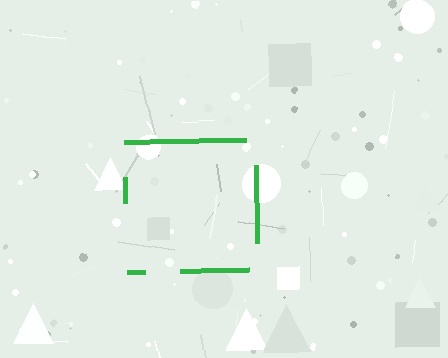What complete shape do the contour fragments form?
The contour fragments form a square.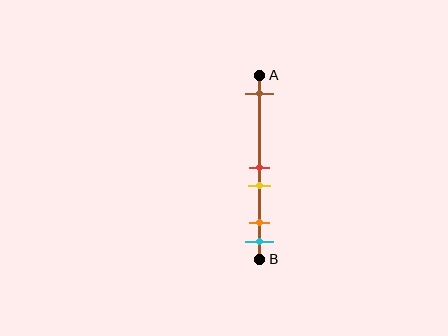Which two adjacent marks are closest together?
The red and yellow marks are the closest adjacent pair.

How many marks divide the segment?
There are 5 marks dividing the segment.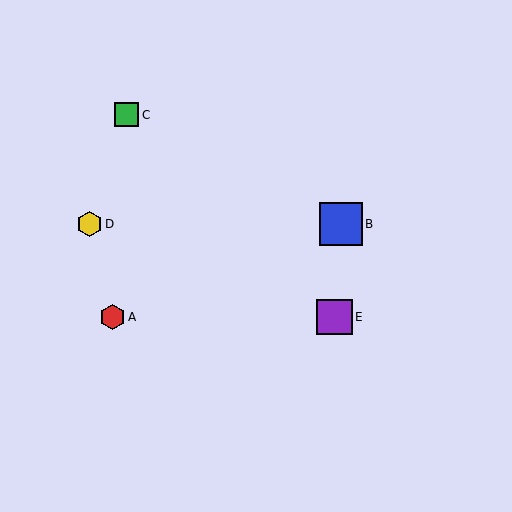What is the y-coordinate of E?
Object E is at y≈317.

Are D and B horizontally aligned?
Yes, both are at y≈224.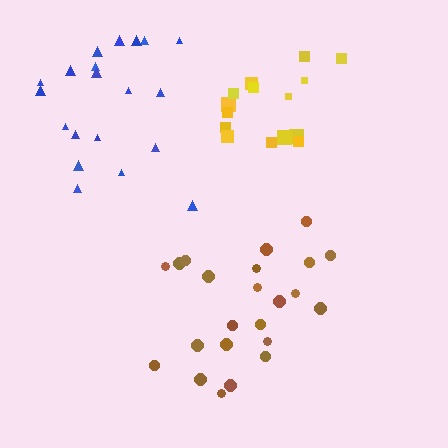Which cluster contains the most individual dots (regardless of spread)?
Brown (23).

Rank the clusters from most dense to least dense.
brown, yellow, blue.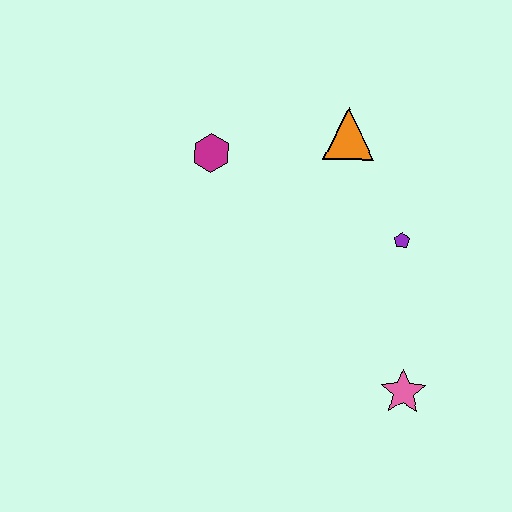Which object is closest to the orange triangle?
The purple pentagon is closest to the orange triangle.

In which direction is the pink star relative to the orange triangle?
The pink star is below the orange triangle.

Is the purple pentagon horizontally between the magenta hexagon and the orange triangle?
No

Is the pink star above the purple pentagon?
No